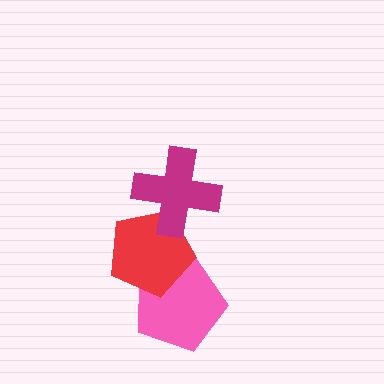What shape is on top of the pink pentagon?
The red pentagon is on top of the pink pentagon.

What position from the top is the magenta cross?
The magenta cross is 1st from the top.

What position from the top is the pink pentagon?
The pink pentagon is 3rd from the top.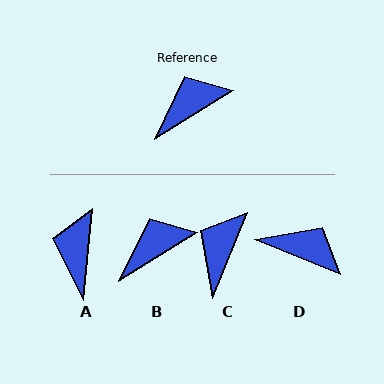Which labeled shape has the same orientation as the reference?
B.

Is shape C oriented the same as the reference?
No, it is off by about 36 degrees.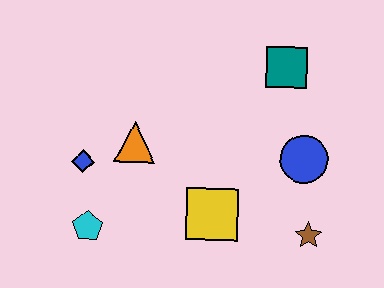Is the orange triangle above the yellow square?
Yes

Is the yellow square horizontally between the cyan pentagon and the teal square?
Yes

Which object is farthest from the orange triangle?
The brown star is farthest from the orange triangle.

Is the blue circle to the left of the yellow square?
No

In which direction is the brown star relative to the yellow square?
The brown star is to the right of the yellow square.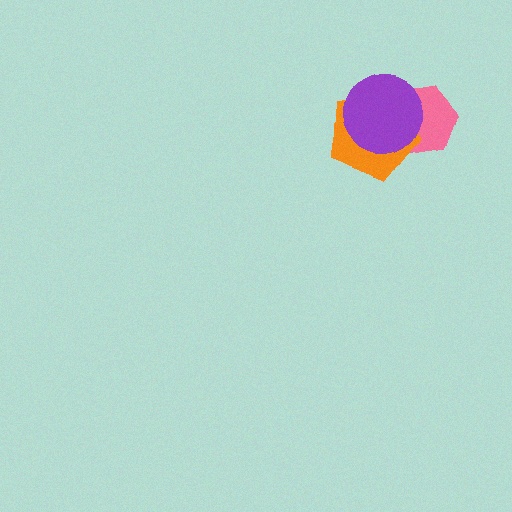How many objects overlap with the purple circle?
2 objects overlap with the purple circle.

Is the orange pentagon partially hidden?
Yes, it is partially covered by another shape.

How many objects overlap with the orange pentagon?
2 objects overlap with the orange pentagon.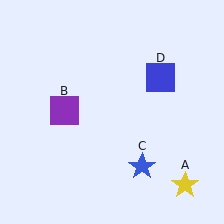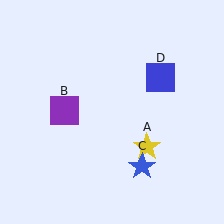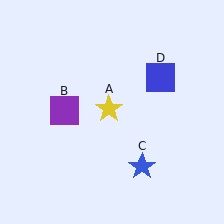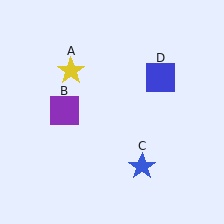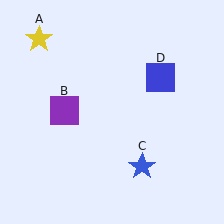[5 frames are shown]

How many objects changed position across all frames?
1 object changed position: yellow star (object A).